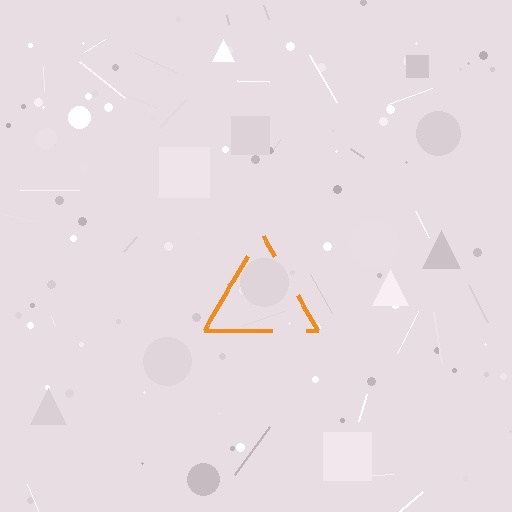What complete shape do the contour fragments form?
The contour fragments form a triangle.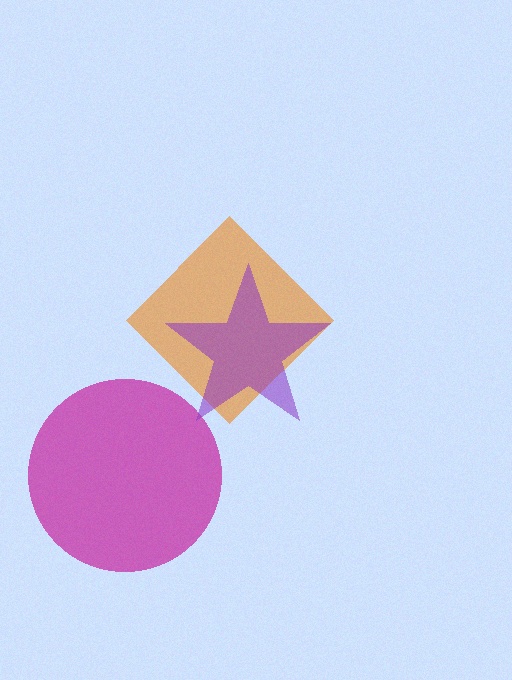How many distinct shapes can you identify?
There are 3 distinct shapes: a magenta circle, an orange diamond, a purple star.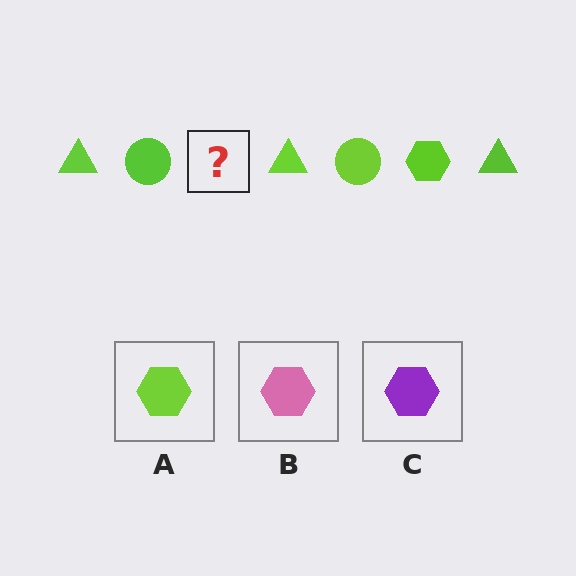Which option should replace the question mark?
Option A.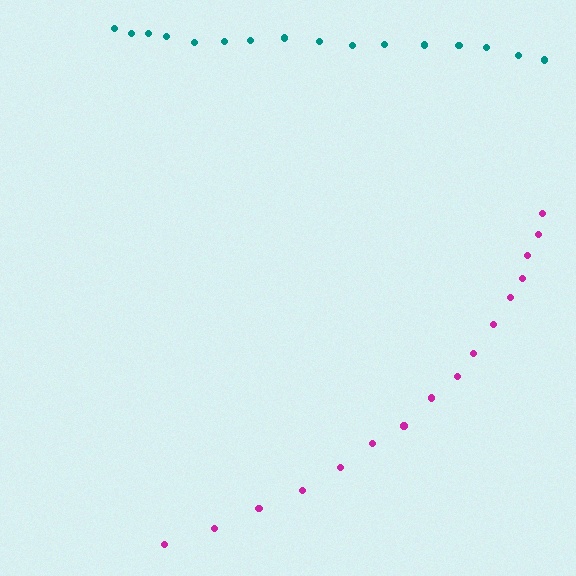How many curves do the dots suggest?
There are 2 distinct paths.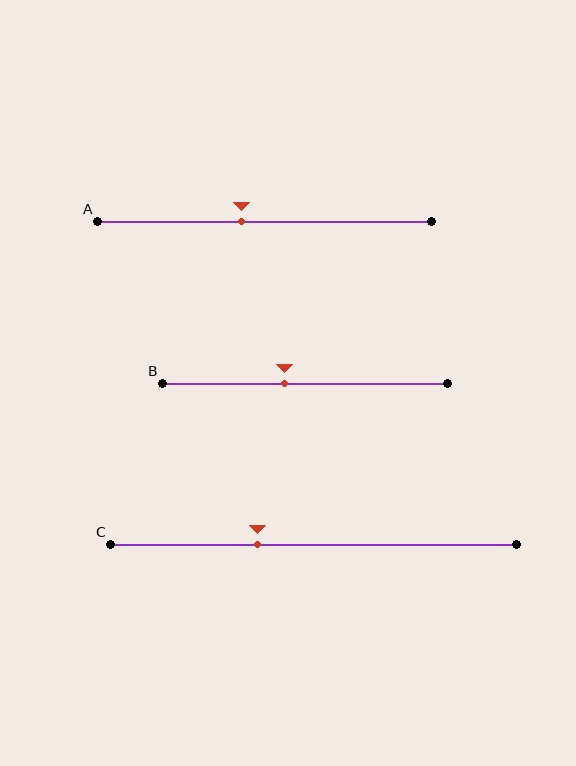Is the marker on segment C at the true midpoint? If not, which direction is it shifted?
No, the marker on segment C is shifted to the left by about 14% of the segment length.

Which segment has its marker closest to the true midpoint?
Segment A has its marker closest to the true midpoint.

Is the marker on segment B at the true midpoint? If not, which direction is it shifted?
No, the marker on segment B is shifted to the left by about 7% of the segment length.